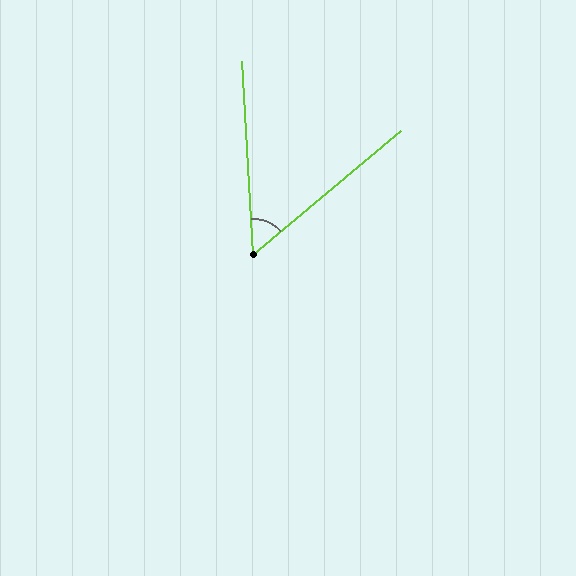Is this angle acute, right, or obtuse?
It is acute.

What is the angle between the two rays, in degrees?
Approximately 53 degrees.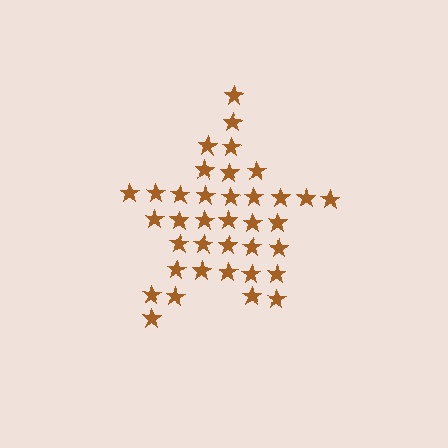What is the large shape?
The large shape is a star.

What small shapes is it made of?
It is made of small stars.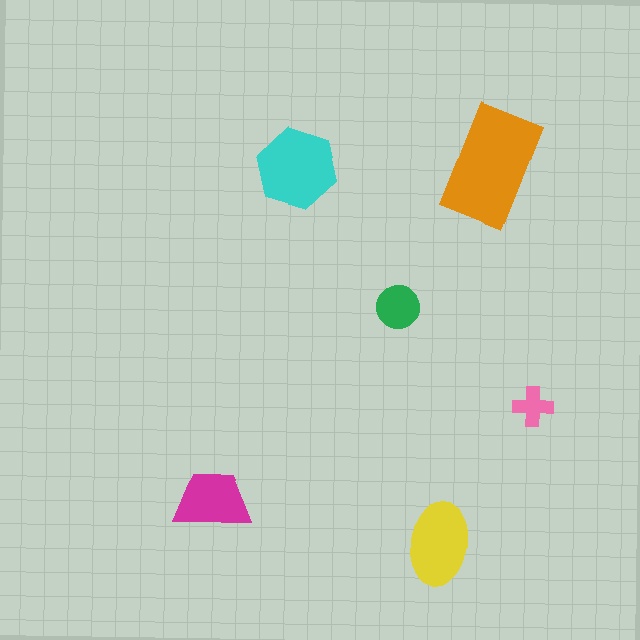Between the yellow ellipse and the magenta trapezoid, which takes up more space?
The yellow ellipse.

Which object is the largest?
The orange rectangle.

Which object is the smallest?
The pink cross.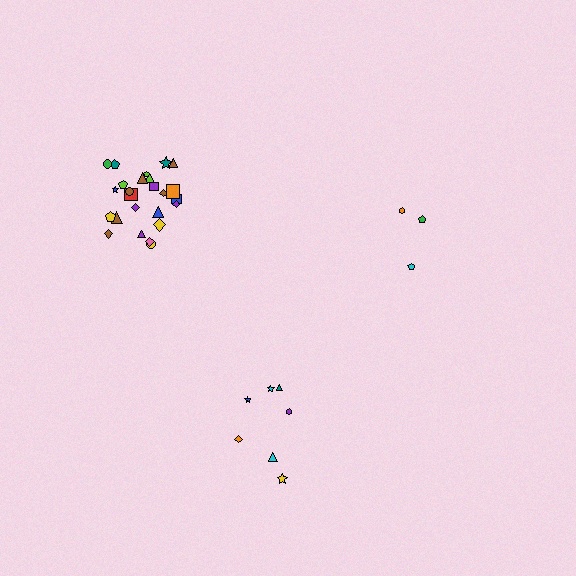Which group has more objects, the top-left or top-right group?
The top-left group.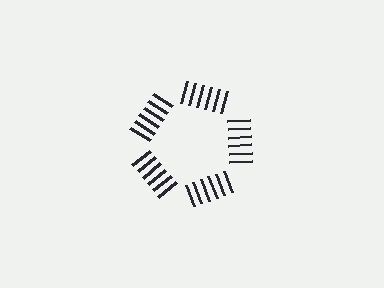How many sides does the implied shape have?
5 sides — the line-ends trace a pentagon.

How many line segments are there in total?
30 — 6 along each of the 5 edges.